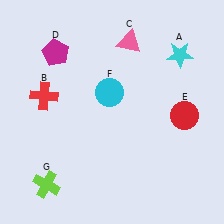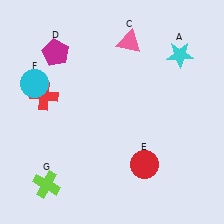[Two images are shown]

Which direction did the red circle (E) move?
The red circle (E) moved down.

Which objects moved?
The objects that moved are: the red circle (E), the cyan circle (F).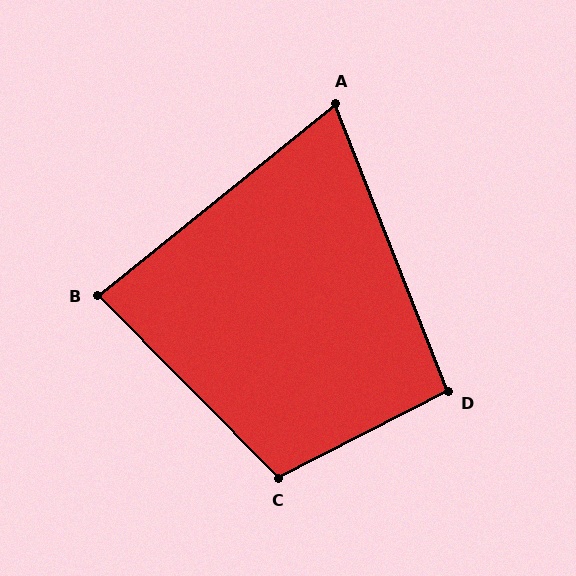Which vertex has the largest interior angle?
C, at approximately 108 degrees.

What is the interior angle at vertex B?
Approximately 84 degrees (acute).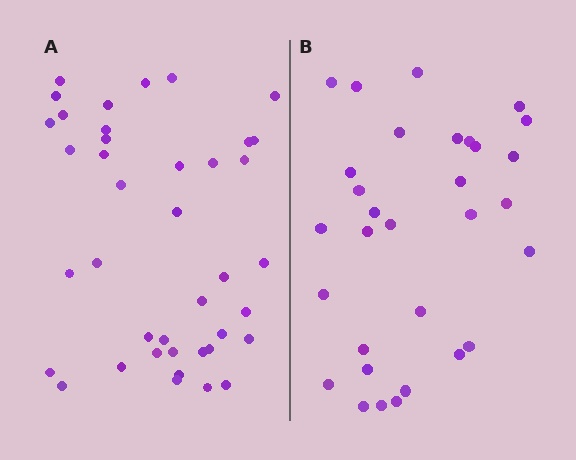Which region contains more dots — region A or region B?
Region A (the left region) has more dots.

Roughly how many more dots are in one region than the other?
Region A has roughly 8 or so more dots than region B.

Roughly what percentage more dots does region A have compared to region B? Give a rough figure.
About 30% more.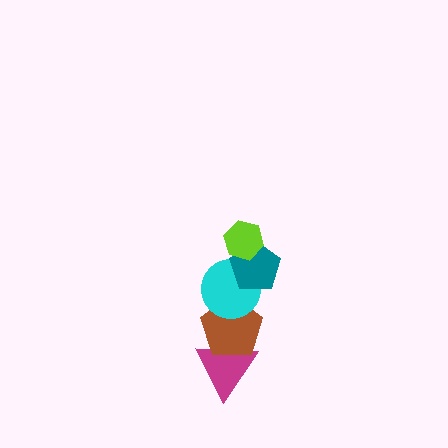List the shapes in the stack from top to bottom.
From top to bottom: the lime hexagon, the teal pentagon, the cyan circle, the brown pentagon, the magenta triangle.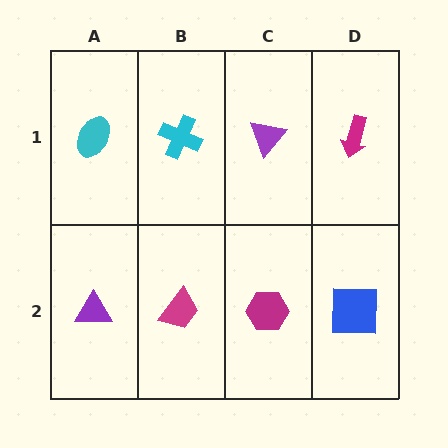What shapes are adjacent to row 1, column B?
A magenta trapezoid (row 2, column B), a cyan ellipse (row 1, column A), a purple triangle (row 1, column C).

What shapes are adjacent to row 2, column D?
A magenta arrow (row 1, column D), a magenta hexagon (row 2, column C).